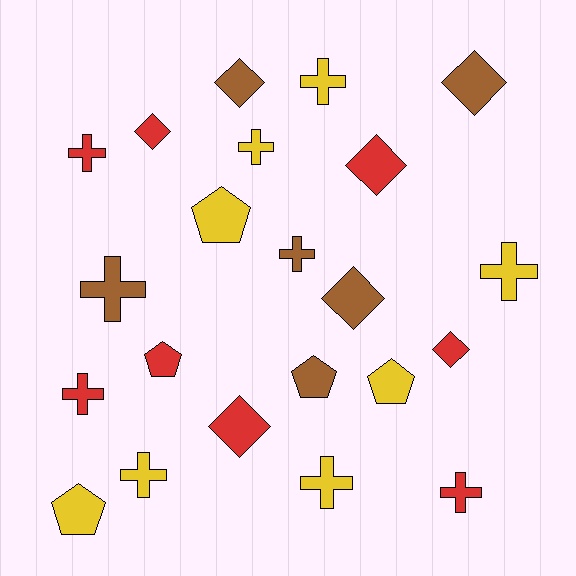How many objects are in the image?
There are 22 objects.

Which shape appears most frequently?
Cross, with 10 objects.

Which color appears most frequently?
Yellow, with 8 objects.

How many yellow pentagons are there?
There are 3 yellow pentagons.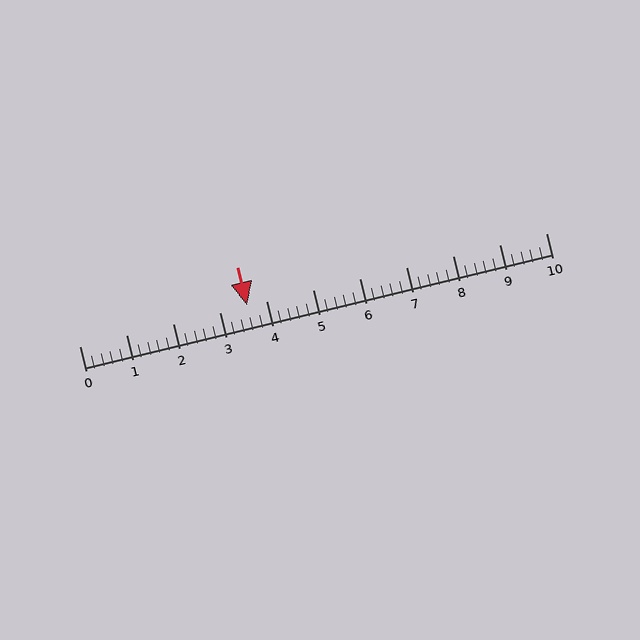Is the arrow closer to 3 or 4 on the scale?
The arrow is closer to 4.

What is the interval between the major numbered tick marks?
The major tick marks are spaced 1 units apart.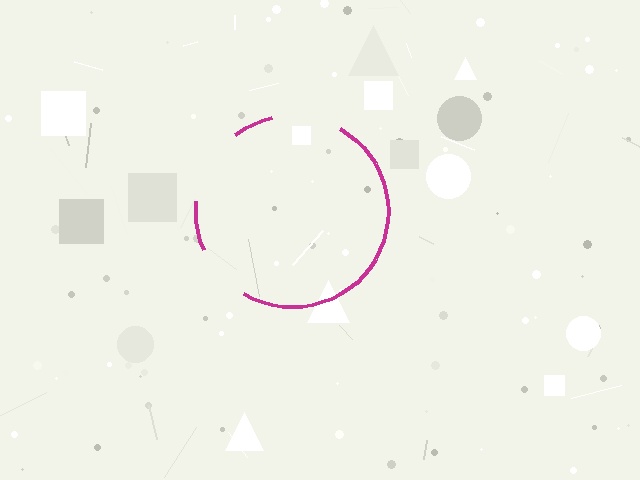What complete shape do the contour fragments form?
The contour fragments form a circle.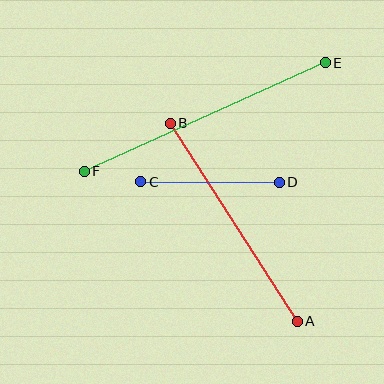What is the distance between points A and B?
The distance is approximately 235 pixels.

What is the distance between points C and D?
The distance is approximately 139 pixels.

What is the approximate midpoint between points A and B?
The midpoint is at approximately (234, 222) pixels.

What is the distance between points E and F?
The distance is approximately 264 pixels.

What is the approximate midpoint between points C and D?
The midpoint is at approximately (210, 182) pixels.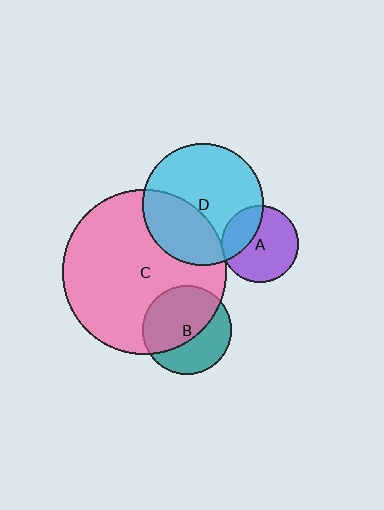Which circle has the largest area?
Circle C (pink).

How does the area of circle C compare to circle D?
Approximately 1.9 times.